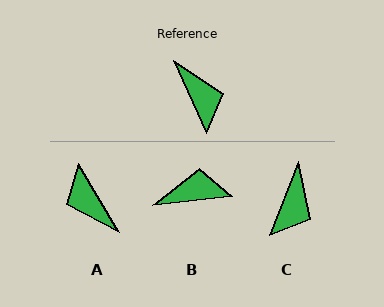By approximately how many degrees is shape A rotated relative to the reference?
Approximately 174 degrees clockwise.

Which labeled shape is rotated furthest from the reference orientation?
A, about 174 degrees away.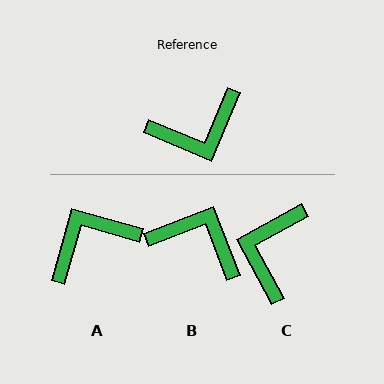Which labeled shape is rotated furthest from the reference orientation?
A, about 173 degrees away.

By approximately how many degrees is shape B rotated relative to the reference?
Approximately 134 degrees counter-clockwise.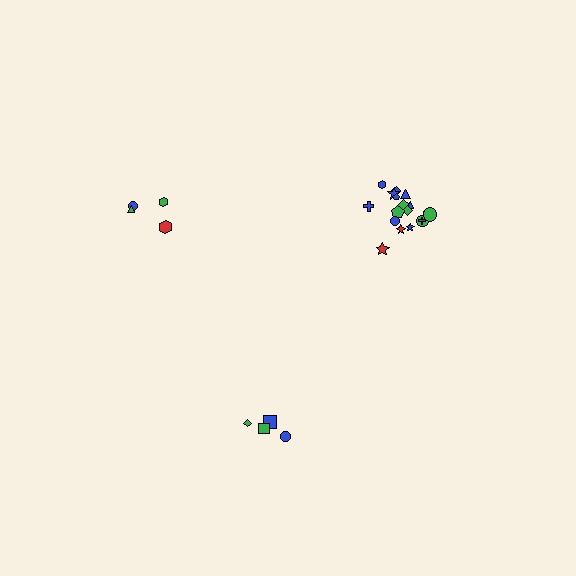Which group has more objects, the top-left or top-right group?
The top-right group.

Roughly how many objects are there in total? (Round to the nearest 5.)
Roughly 25 objects in total.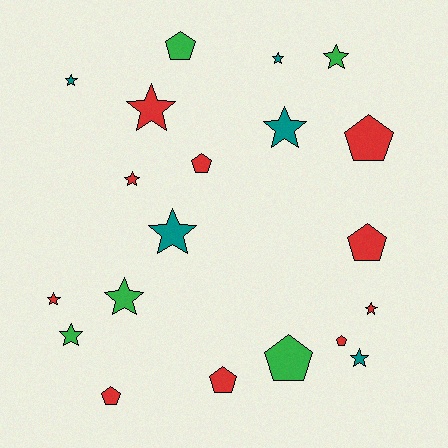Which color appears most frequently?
Red, with 10 objects.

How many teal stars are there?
There are 5 teal stars.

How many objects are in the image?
There are 20 objects.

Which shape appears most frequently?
Star, with 12 objects.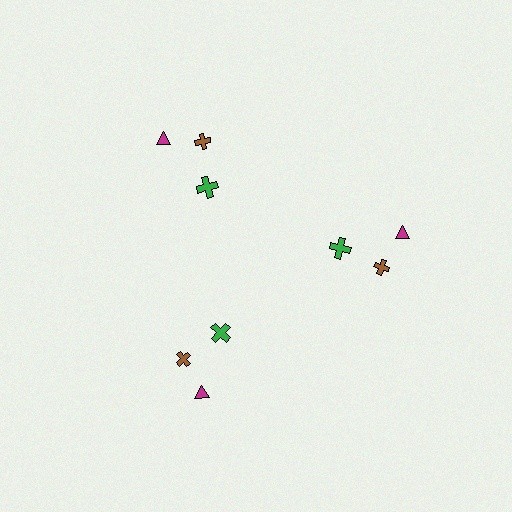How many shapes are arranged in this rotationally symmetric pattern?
There are 9 shapes, arranged in 3 groups of 3.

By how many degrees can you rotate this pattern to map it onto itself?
The pattern maps onto itself every 120 degrees of rotation.